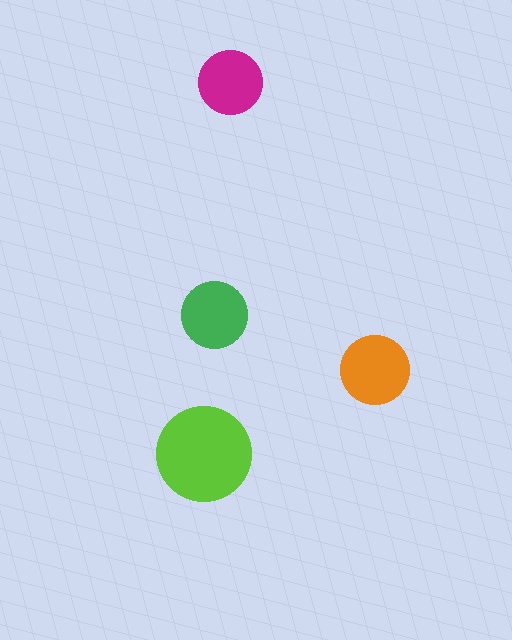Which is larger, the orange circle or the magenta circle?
The orange one.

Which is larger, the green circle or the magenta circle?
The green one.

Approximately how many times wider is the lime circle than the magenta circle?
About 1.5 times wider.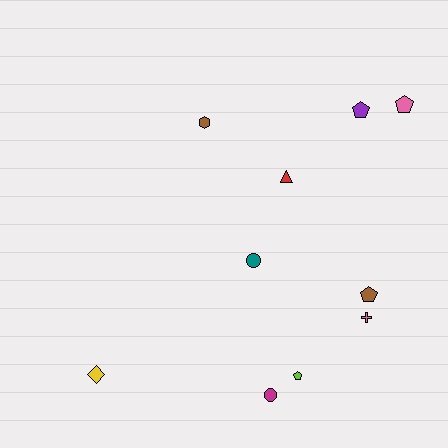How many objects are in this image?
There are 10 objects.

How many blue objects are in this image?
There are no blue objects.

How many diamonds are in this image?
There is 1 diamond.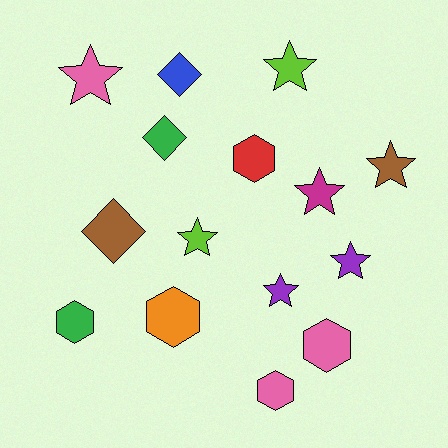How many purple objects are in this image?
There are 2 purple objects.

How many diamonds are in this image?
There are 3 diamonds.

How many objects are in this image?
There are 15 objects.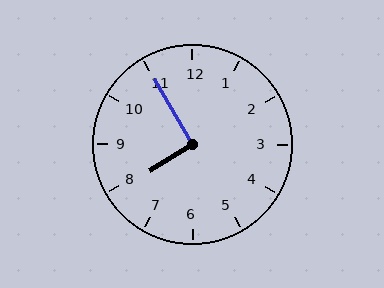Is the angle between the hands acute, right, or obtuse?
It is right.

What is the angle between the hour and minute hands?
Approximately 92 degrees.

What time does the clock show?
7:55.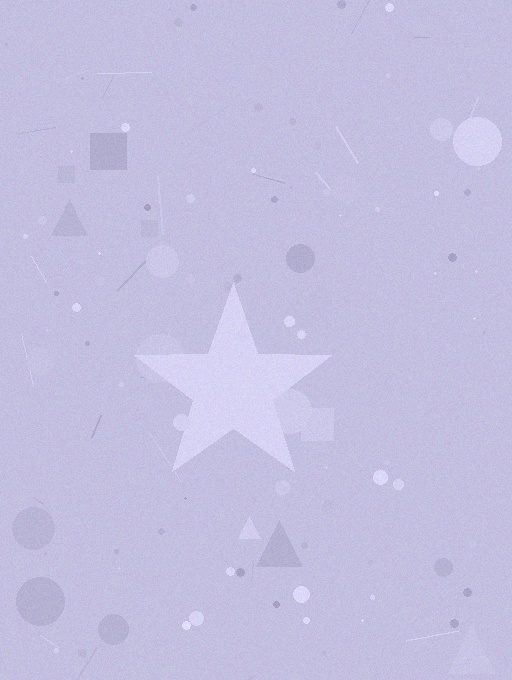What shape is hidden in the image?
A star is hidden in the image.